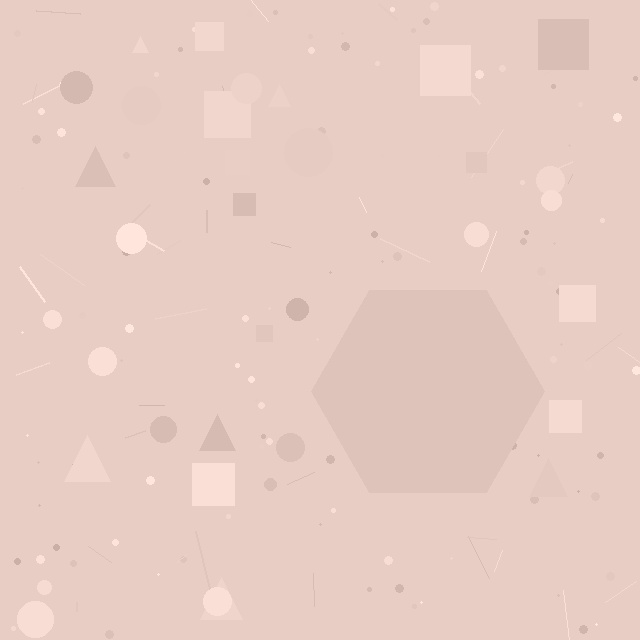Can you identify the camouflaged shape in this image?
The camouflaged shape is a hexagon.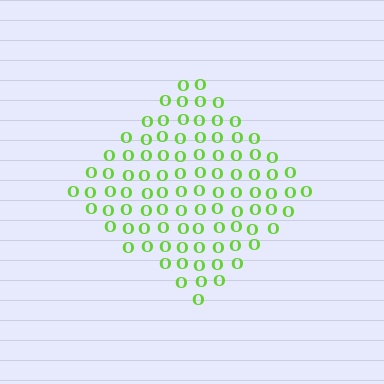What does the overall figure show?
The overall figure shows a diamond.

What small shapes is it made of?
It is made of small letter O's.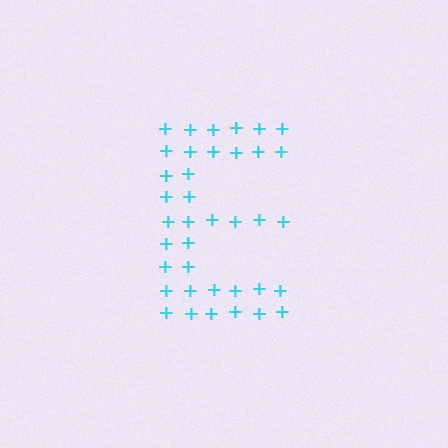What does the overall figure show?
The overall figure shows the letter E.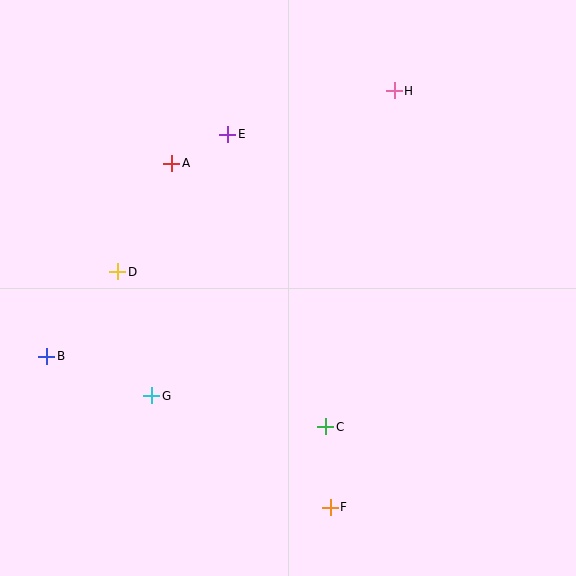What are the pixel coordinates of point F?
Point F is at (330, 507).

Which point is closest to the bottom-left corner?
Point B is closest to the bottom-left corner.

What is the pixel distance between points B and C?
The distance between B and C is 288 pixels.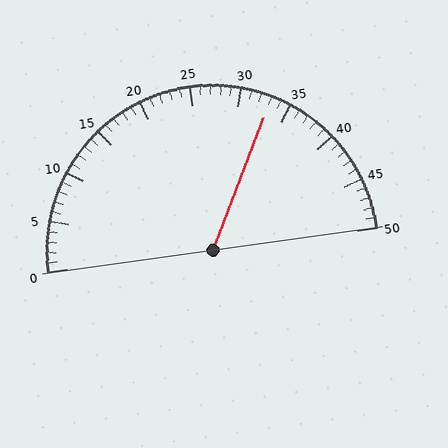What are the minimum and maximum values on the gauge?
The gauge ranges from 0 to 50.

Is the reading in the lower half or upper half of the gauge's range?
The reading is in the upper half of the range (0 to 50).